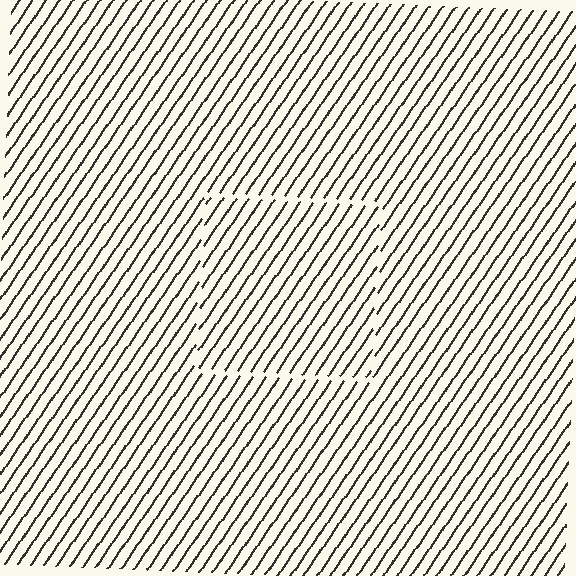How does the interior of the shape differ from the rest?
The interior of the shape contains the same grating, shifted by half a period — the contour is defined by the phase discontinuity where line-ends from the inner and outer gratings abut.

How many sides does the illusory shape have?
4 sides — the line-ends trace a square.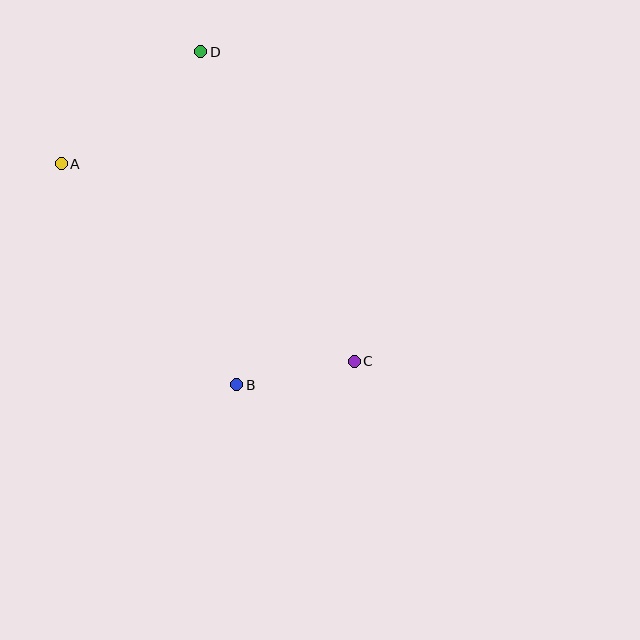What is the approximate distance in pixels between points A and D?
The distance between A and D is approximately 179 pixels.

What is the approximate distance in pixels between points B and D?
The distance between B and D is approximately 335 pixels.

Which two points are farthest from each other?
Points A and C are farthest from each other.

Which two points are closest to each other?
Points B and C are closest to each other.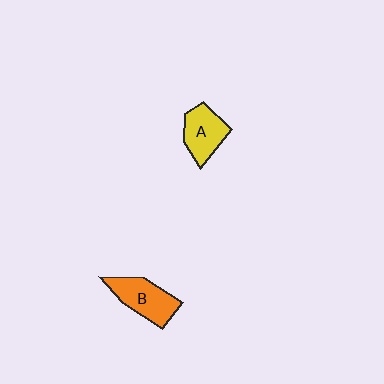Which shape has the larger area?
Shape B (orange).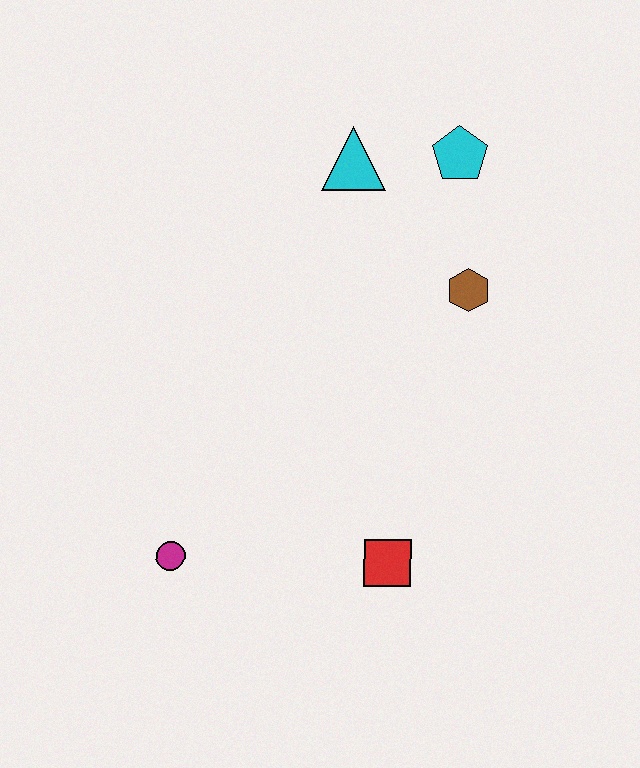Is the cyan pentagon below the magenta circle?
No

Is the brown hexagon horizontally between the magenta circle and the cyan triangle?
No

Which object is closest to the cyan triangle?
The cyan pentagon is closest to the cyan triangle.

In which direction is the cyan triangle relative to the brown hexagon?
The cyan triangle is above the brown hexagon.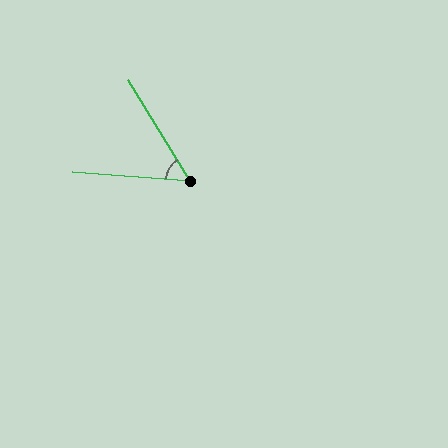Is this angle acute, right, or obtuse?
It is acute.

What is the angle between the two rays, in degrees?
Approximately 54 degrees.